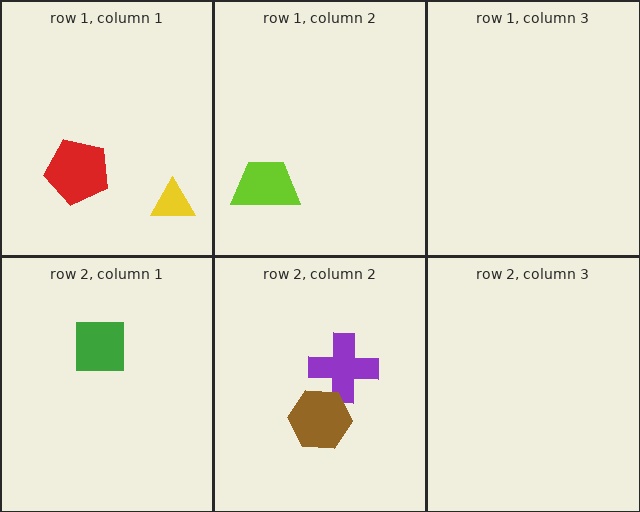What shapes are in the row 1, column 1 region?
The red pentagon, the yellow triangle.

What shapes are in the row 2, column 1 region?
The green square.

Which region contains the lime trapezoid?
The row 1, column 2 region.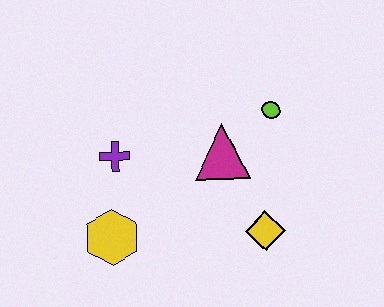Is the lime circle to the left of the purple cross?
No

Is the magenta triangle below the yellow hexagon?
No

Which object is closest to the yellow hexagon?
The purple cross is closest to the yellow hexagon.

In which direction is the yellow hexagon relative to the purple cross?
The yellow hexagon is below the purple cross.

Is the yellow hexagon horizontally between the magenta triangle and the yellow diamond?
No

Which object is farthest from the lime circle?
The yellow hexagon is farthest from the lime circle.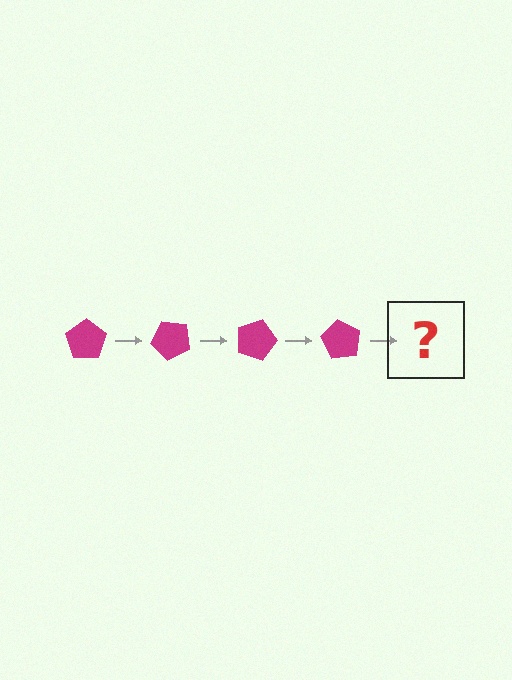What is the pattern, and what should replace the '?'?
The pattern is that the pentagon rotates 45 degrees each step. The '?' should be a magenta pentagon rotated 180 degrees.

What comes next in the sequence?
The next element should be a magenta pentagon rotated 180 degrees.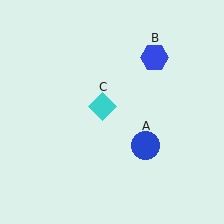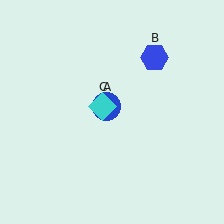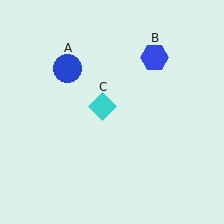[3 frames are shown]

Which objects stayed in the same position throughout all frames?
Blue hexagon (object B) and cyan diamond (object C) remained stationary.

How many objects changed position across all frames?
1 object changed position: blue circle (object A).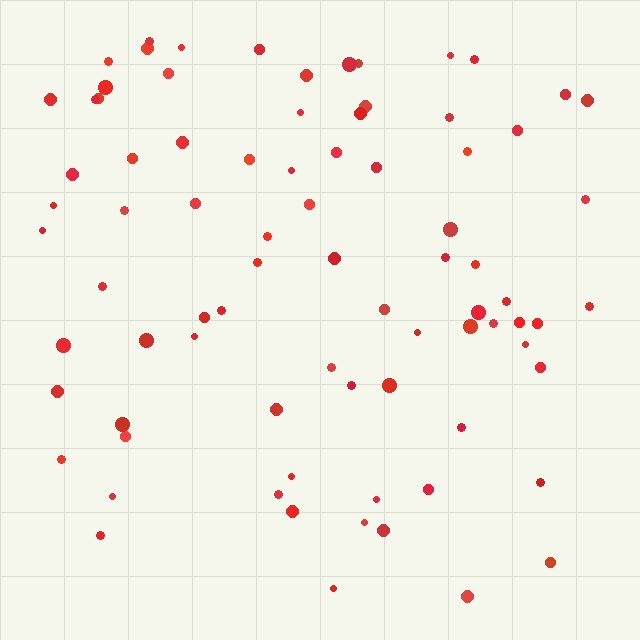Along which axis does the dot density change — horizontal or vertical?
Vertical.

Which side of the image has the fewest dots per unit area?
The bottom.